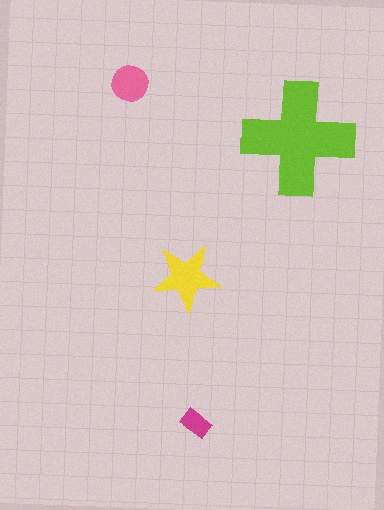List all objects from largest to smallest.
The lime cross, the yellow star, the pink circle, the magenta rectangle.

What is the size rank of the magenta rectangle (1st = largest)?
4th.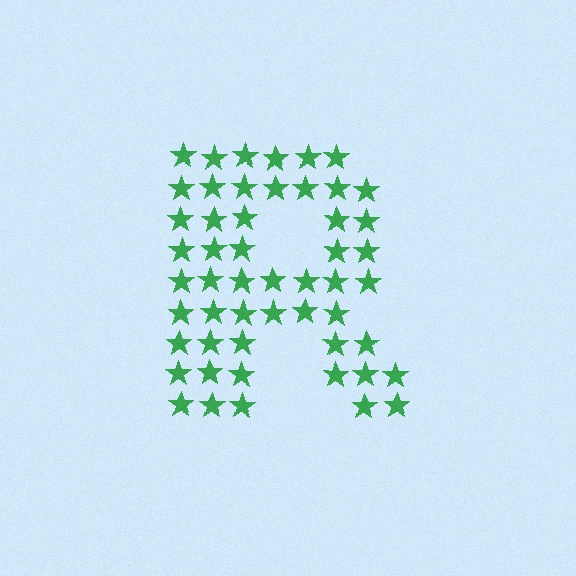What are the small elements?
The small elements are stars.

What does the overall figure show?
The overall figure shows the letter R.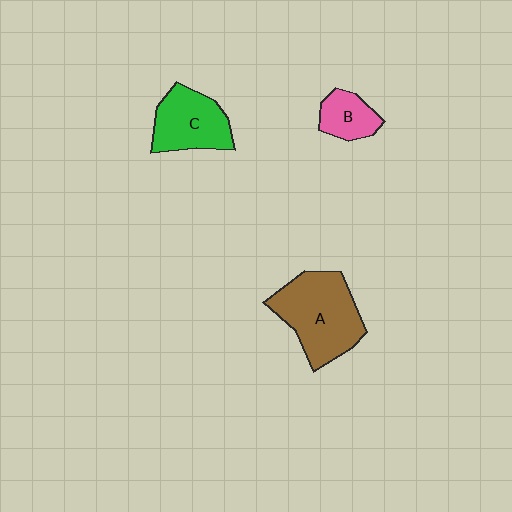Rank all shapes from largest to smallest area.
From largest to smallest: A (brown), C (green), B (pink).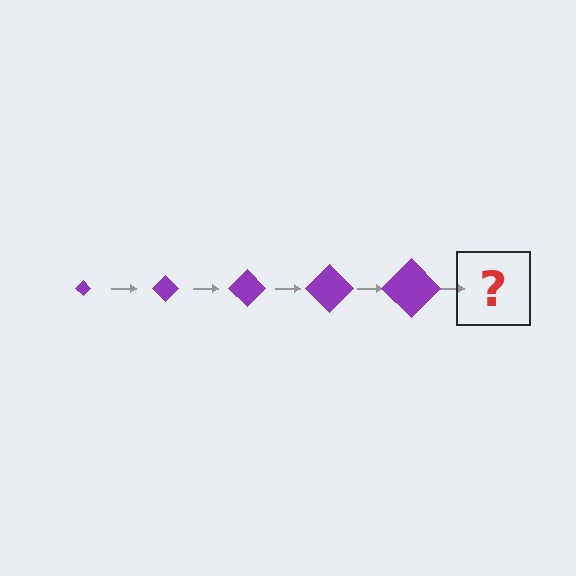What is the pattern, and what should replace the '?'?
The pattern is that the diamond gets progressively larger each step. The '?' should be a purple diamond, larger than the previous one.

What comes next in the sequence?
The next element should be a purple diamond, larger than the previous one.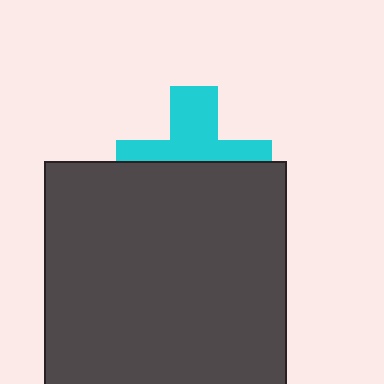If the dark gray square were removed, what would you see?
You would see the complete cyan cross.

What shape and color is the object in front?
The object in front is a dark gray square.